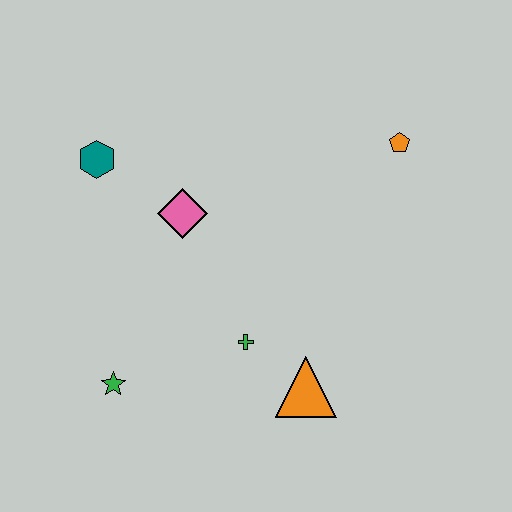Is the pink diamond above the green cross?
Yes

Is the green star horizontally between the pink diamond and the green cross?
No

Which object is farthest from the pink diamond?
The orange pentagon is farthest from the pink diamond.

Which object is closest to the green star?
The green cross is closest to the green star.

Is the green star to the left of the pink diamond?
Yes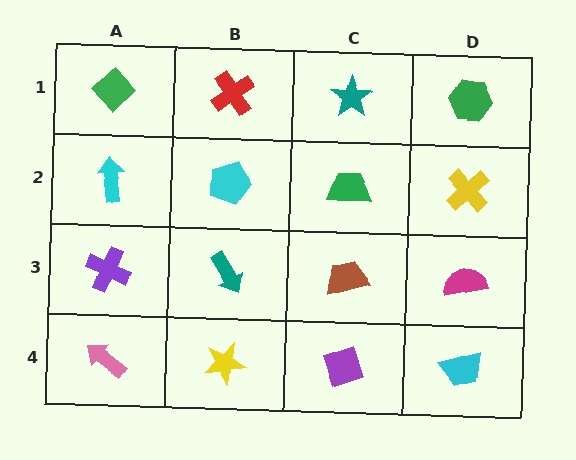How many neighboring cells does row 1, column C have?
3.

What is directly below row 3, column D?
A cyan trapezoid.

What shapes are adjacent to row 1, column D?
A yellow cross (row 2, column D), a teal star (row 1, column C).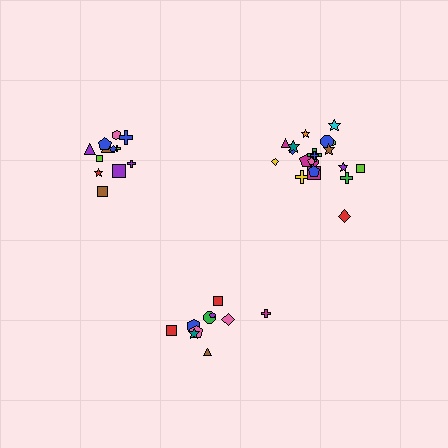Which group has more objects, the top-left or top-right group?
The top-right group.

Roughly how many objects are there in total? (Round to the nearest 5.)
Roughly 45 objects in total.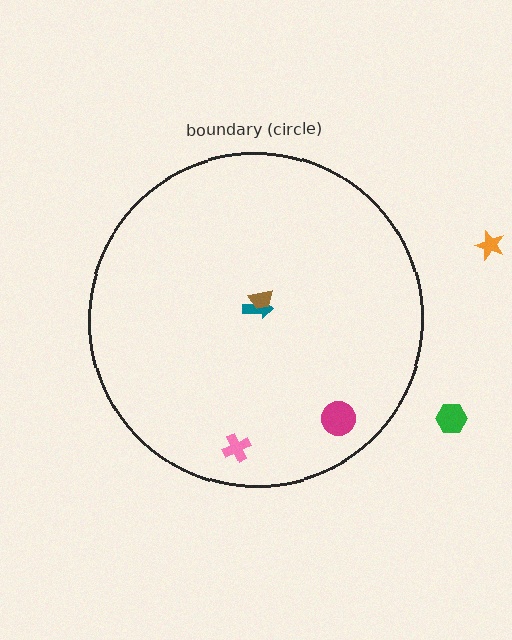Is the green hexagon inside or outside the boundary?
Outside.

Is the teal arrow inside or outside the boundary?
Inside.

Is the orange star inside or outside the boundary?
Outside.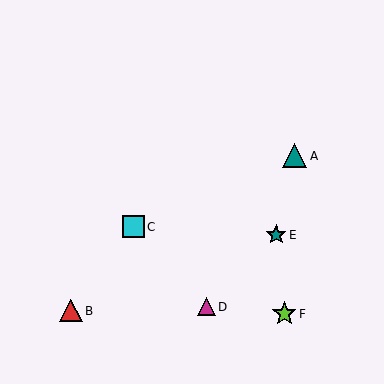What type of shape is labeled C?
Shape C is a cyan square.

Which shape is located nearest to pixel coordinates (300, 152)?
The teal triangle (labeled A) at (294, 156) is nearest to that location.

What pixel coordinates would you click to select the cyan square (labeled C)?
Click at (133, 227) to select the cyan square C.